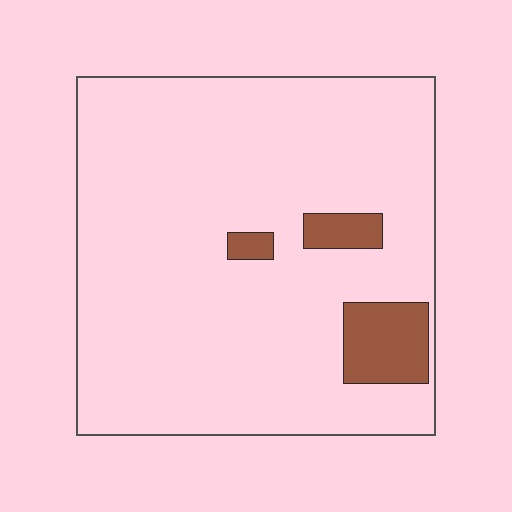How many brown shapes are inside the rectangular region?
3.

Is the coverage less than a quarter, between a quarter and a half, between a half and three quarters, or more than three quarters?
Less than a quarter.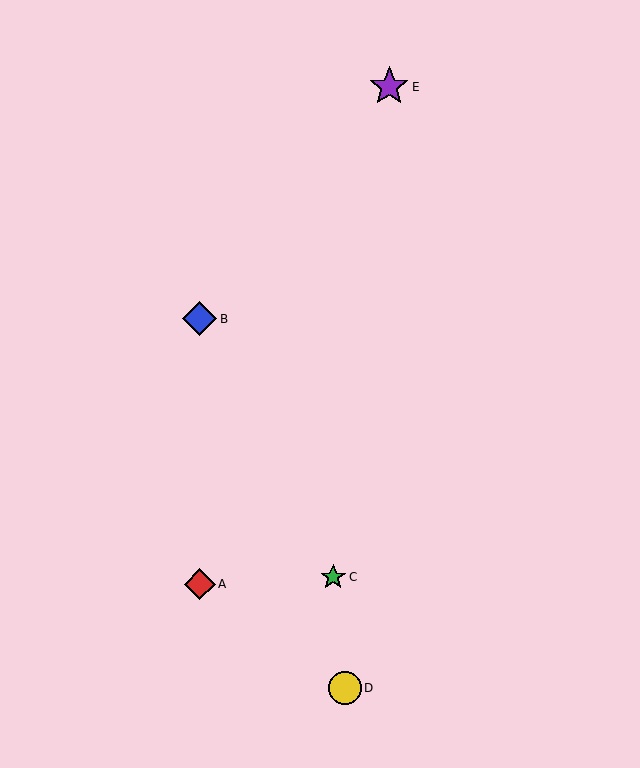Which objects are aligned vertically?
Objects A, B are aligned vertically.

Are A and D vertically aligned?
No, A is at x≈200 and D is at x≈345.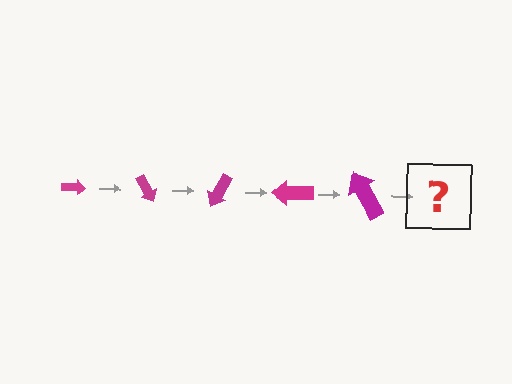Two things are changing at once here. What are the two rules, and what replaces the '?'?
The two rules are that the arrow grows larger each step and it rotates 60 degrees each step. The '?' should be an arrow, larger than the previous one and rotated 300 degrees from the start.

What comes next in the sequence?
The next element should be an arrow, larger than the previous one and rotated 300 degrees from the start.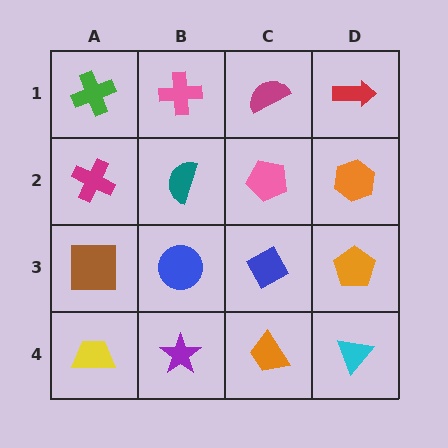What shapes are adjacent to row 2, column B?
A pink cross (row 1, column B), a blue circle (row 3, column B), a magenta cross (row 2, column A), a pink pentagon (row 2, column C).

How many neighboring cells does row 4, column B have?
3.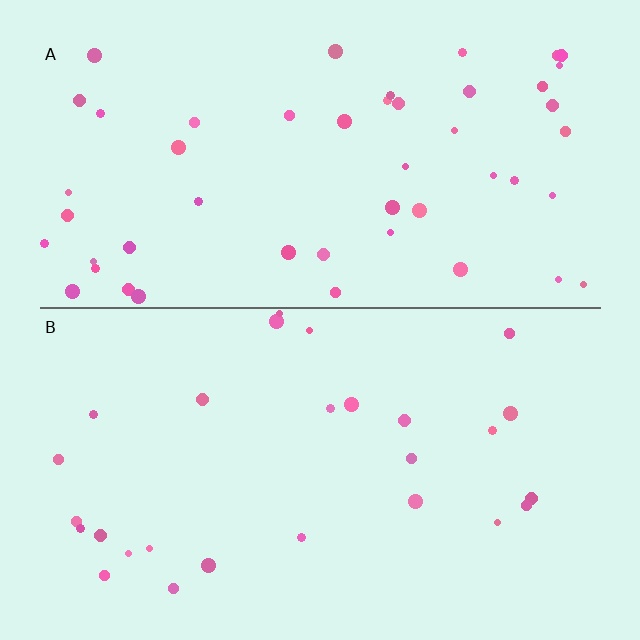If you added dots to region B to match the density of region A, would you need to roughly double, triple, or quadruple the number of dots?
Approximately double.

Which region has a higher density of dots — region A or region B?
A (the top).